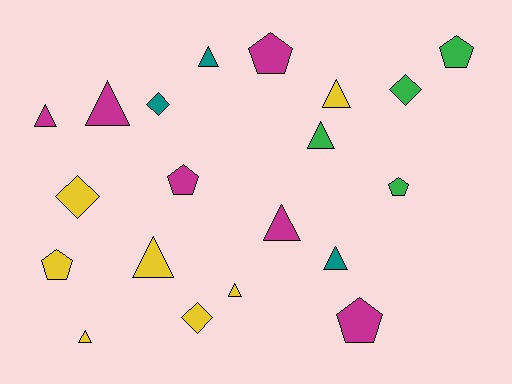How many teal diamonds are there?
There is 1 teal diamond.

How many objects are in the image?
There are 20 objects.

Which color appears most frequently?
Yellow, with 7 objects.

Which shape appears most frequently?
Triangle, with 10 objects.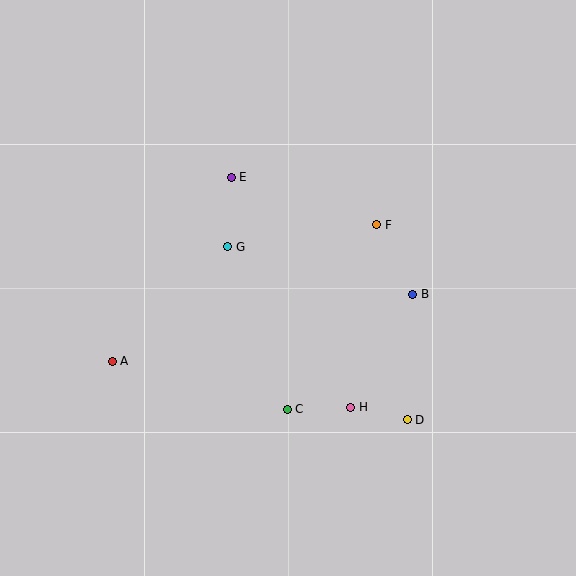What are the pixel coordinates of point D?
Point D is at (407, 420).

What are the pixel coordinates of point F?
Point F is at (377, 225).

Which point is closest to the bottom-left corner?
Point A is closest to the bottom-left corner.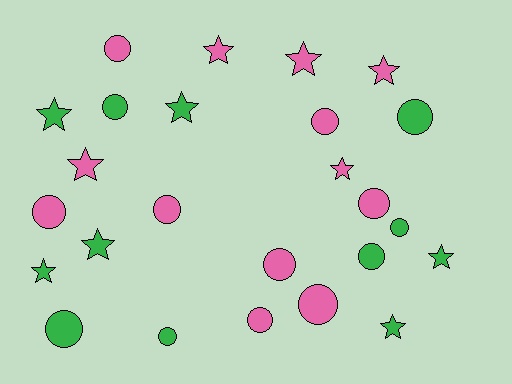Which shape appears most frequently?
Circle, with 14 objects.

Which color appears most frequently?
Pink, with 13 objects.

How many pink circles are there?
There are 8 pink circles.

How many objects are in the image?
There are 25 objects.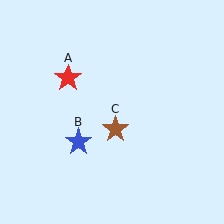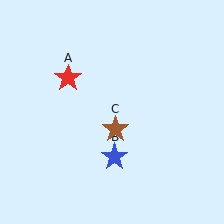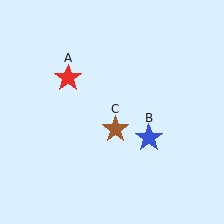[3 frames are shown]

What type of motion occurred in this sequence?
The blue star (object B) rotated counterclockwise around the center of the scene.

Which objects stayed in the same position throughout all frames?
Red star (object A) and brown star (object C) remained stationary.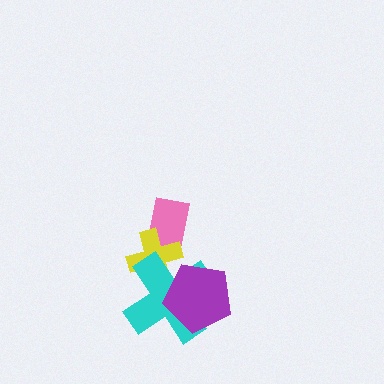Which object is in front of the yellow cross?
The cyan cross is in front of the yellow cross.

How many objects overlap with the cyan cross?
2 objects overlap with the cyan cross.